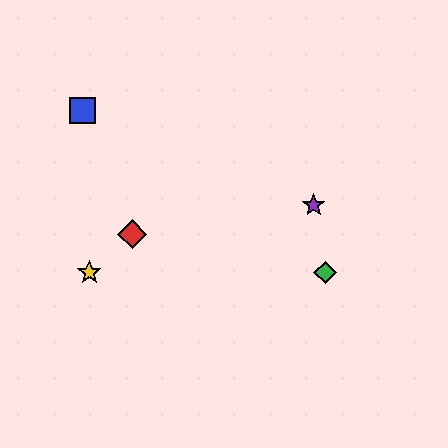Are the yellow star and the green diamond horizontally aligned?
Yes, both are at y≈273.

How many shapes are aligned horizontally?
2 shapes (the green diamond, the yellow star) are aligned horizontally.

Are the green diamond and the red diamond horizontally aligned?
No, the green diamond is at y≈273 and the red diamond is at y≈234.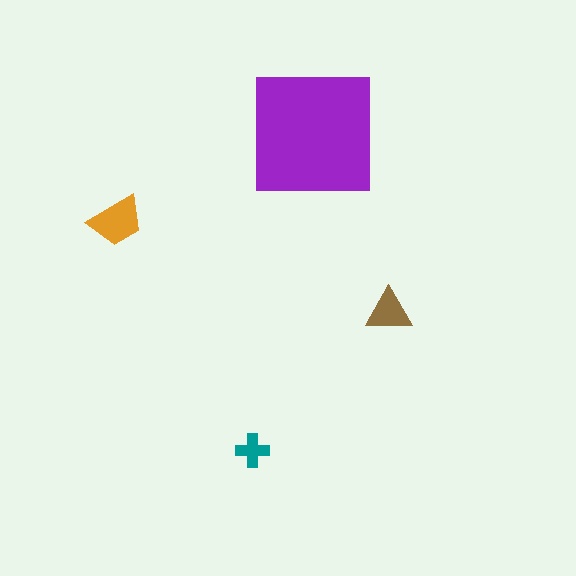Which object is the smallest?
The teal cross.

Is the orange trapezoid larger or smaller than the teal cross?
Larger.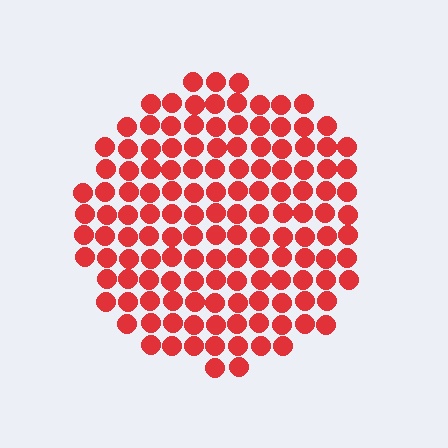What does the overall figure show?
The overall figure shows a circle.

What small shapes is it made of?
It is made of small circles.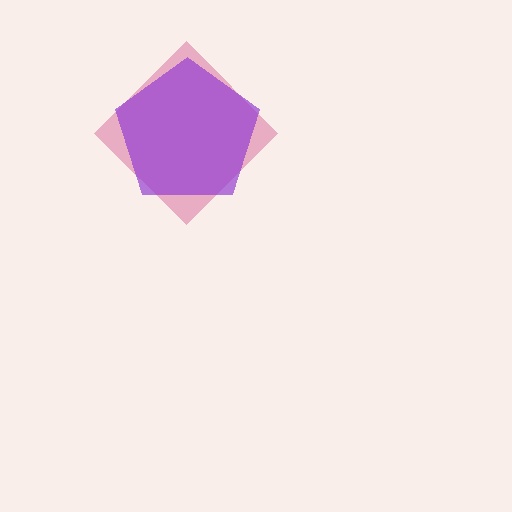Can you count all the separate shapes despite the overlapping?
Yes, there are 2 separate shapes.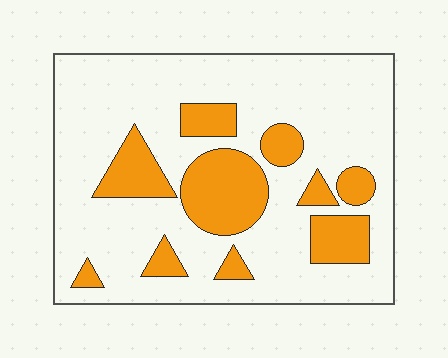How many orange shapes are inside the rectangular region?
10.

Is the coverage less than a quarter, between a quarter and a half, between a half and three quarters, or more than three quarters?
Less than a quarter.